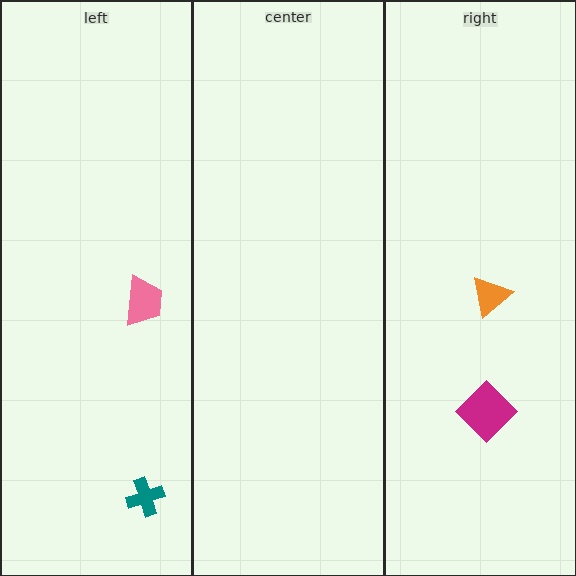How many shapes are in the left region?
2.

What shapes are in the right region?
The orange triangle, the magenta diamond.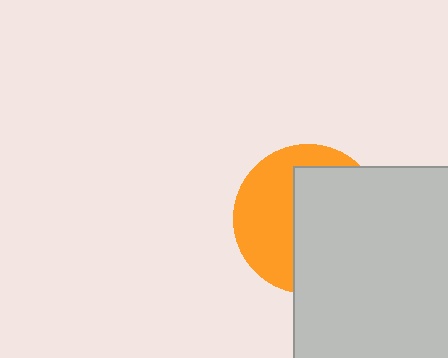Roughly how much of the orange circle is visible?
A small part of it is visible (roughly 44%).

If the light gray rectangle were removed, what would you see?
You would see the complete orange circle.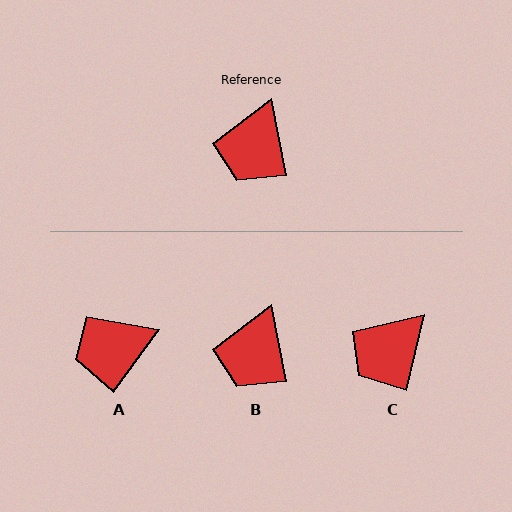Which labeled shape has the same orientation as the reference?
B.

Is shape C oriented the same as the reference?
No, it is off by about 24 degrees.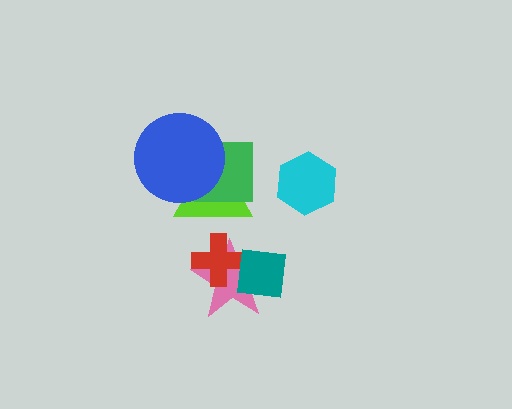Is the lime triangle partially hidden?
Yes, it is partially covered by another shape.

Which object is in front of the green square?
The blue circle is in front of the green square.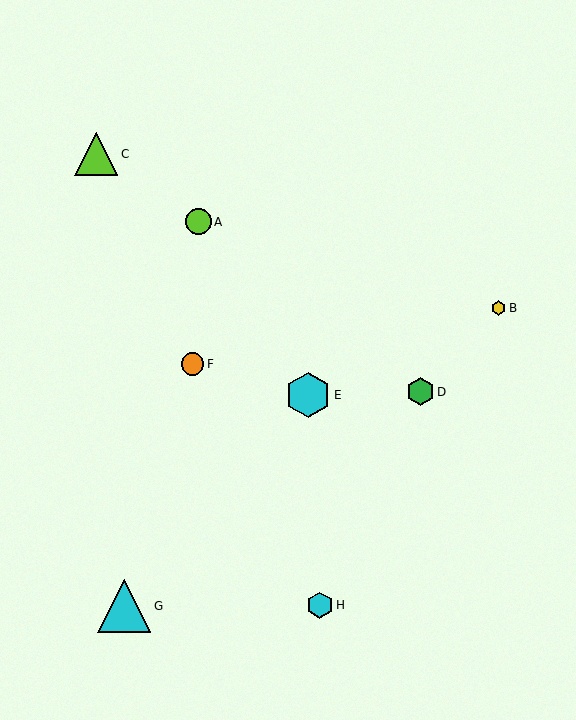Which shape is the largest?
The cyan triangle (labeled G) is the largest.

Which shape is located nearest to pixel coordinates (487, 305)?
The yellow hexagon (labeled B) at (499, 308) is nearest to that location.